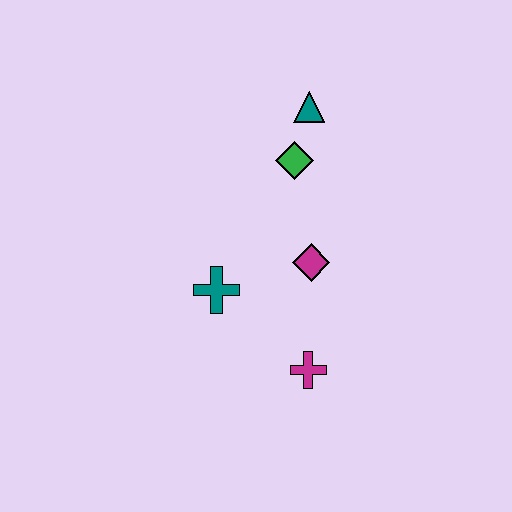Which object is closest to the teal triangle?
The green diamond is closest to the teal triangle.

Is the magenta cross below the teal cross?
Yes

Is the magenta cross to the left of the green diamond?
No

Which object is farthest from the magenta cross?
The teal triangle is farthest from the magenta cross.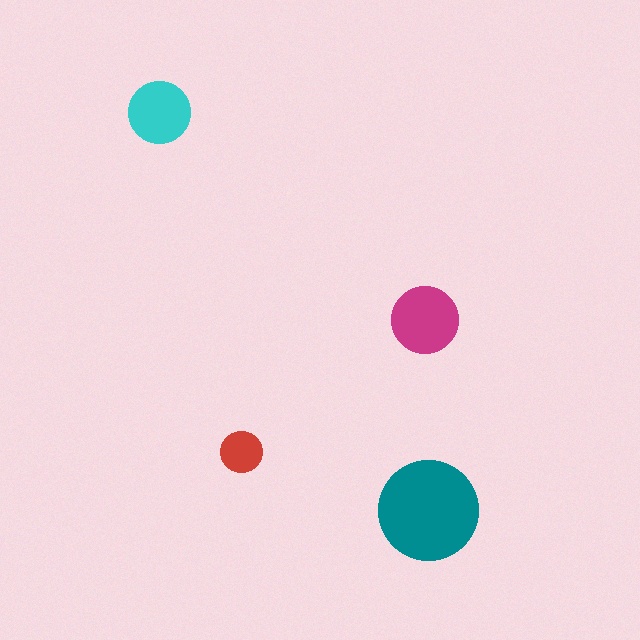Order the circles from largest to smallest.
the teal one, the magenta one, the cyan one, the red one.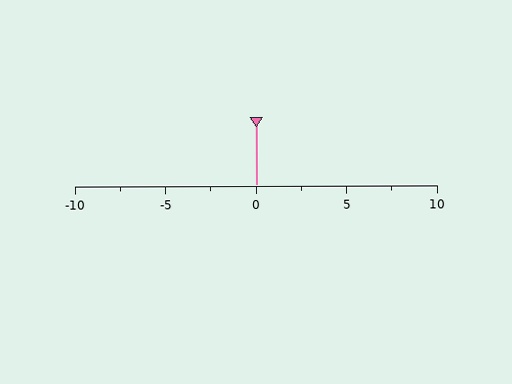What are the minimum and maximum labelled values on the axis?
The axis runs from -10 to 10.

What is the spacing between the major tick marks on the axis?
The major ticks are spaced 5 apart.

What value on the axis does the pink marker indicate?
The marker indicates approximately 0.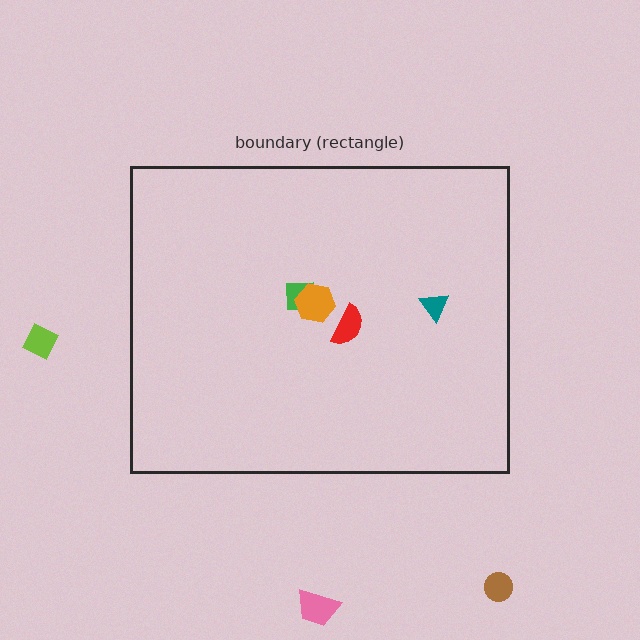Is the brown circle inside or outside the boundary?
Outside.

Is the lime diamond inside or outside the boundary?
Outside.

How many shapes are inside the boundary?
4 inside, 3 outside.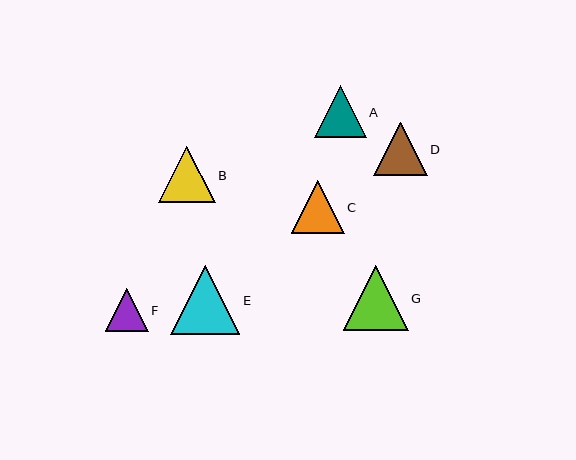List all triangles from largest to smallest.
From largest to smallest: E, G, B, D, C, A, F.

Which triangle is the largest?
Triangle E is the largest with a size of approximately 69 pixels.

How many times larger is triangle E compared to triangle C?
Triangle E is approximately 1.3 times the size of triangle C.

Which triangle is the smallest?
Triangle F is the smallest with a size of approximately 43 pixels.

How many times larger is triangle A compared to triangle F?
Triangle A is approximately 1.2 times the size of triangle F.